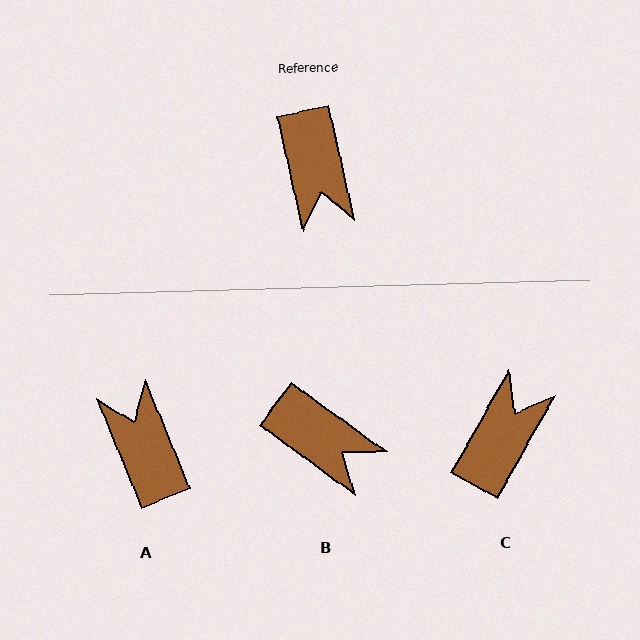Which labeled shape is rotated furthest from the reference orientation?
A, about 170 degrees away.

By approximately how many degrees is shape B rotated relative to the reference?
Approximately 41 degrees counter-clockwise.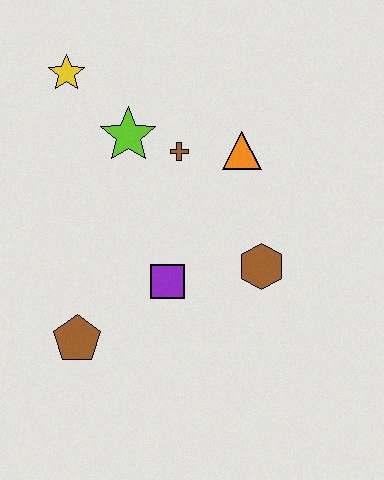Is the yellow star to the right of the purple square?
No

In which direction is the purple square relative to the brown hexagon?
The purple square is to the left of the brown hexagon.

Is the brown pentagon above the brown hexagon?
No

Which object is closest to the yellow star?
The lime star is closest to the yellow star.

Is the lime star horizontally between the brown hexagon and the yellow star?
Yes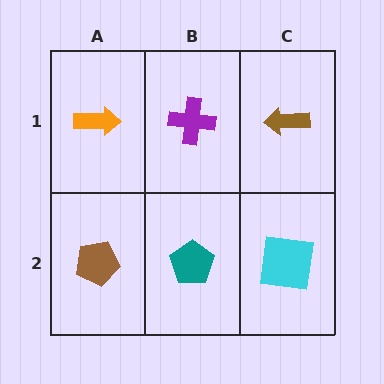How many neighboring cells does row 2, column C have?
2.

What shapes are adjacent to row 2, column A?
An orange arrow (row 1, column A), a teal pentagon (row 2, column B).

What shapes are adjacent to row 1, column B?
A teal pentagon (row 2, column B), an orange arrow (row 1, column A), a brown arrow (row 1, column C).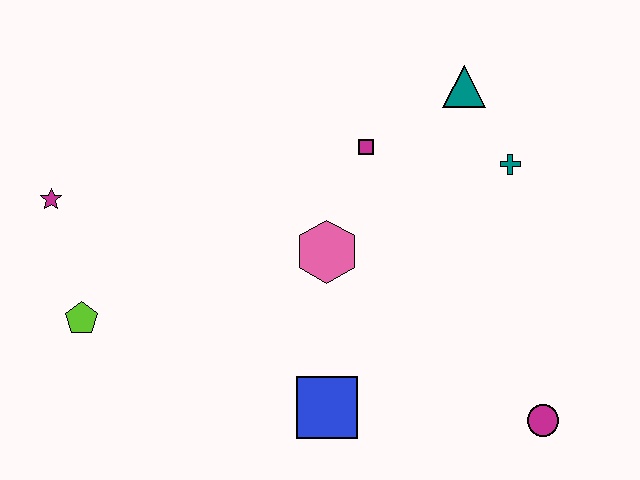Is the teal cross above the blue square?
Yes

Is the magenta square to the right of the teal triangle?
No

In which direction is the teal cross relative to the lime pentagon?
The teal cross is to the right of the lime pentagon.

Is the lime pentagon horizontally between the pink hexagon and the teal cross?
No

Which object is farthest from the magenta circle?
The magenta star is farthest from the magenta circle.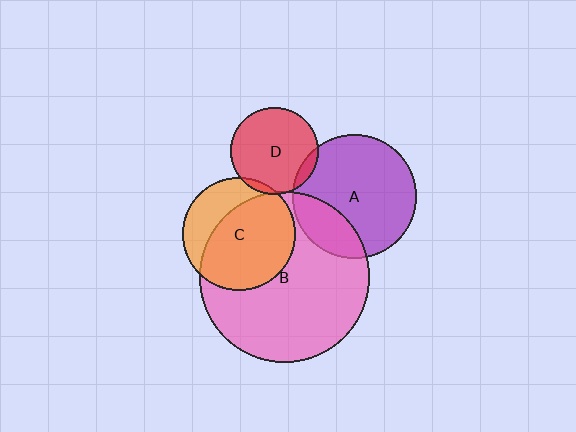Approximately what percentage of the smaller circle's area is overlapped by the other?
Approximately 5%.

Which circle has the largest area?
Circle B (pink).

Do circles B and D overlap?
Yes.